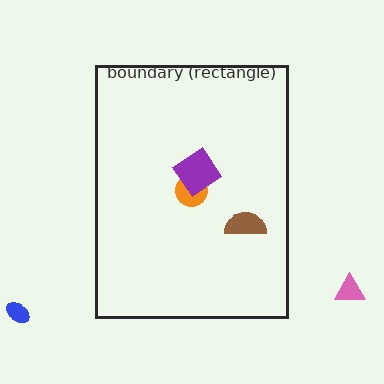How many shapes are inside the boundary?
3 inside, 2 outside.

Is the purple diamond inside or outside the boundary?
Inside.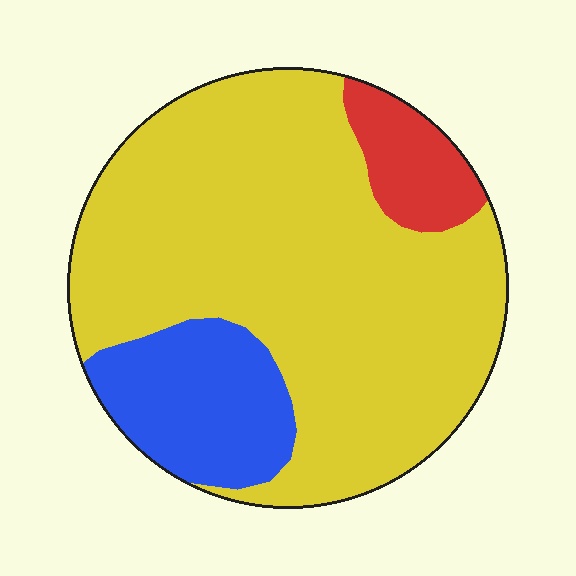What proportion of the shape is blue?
Blue takes up about one sixth (1/6) of the shape.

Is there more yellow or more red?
Yellow.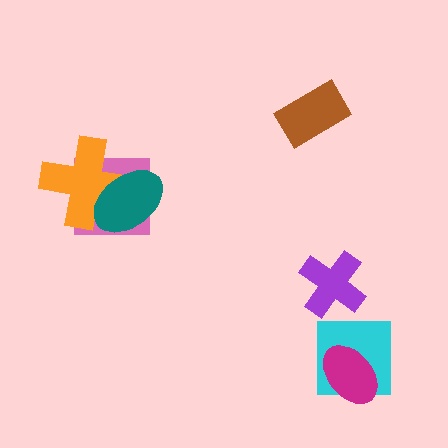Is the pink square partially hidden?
Yes, it is partially covered by another shape.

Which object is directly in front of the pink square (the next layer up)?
The orange cross is directly in front of the pink square.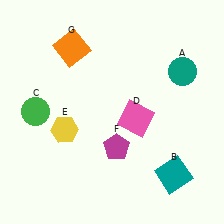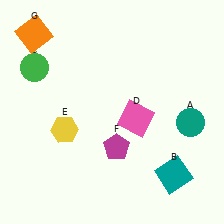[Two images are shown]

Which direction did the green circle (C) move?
The green circle (C) moved up.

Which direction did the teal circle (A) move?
The teal circle (A) moved down.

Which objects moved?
The objects that moved are: the teal circle (A), the green circle (C), the orange square (G).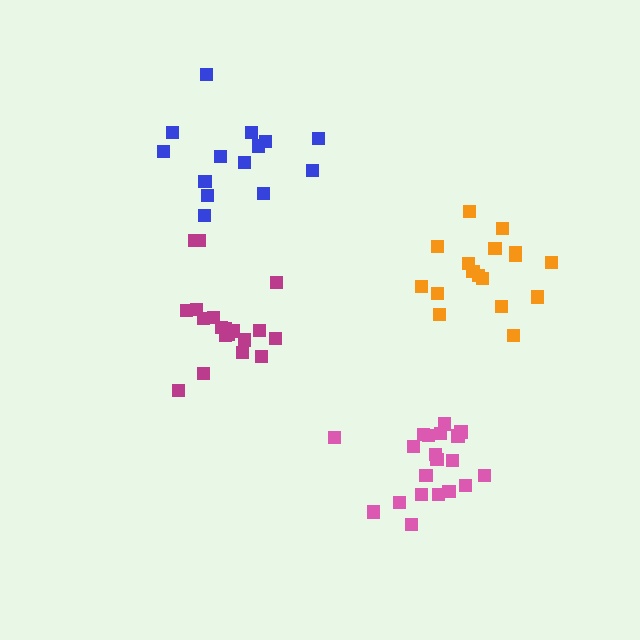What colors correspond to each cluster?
The clusters are colored: pink, magenta, blue, orange.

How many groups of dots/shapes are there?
There are 4 groups.